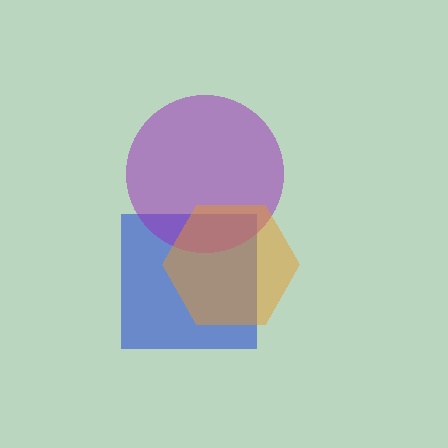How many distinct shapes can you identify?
There are 3 distinct shapes: a blue square, a purple circle, an orange hexagon.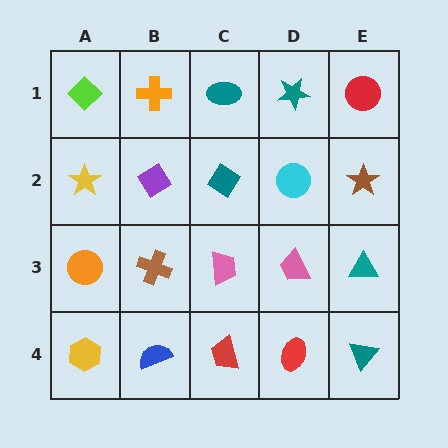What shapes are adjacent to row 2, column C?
A teal ellipse (row 1, column C), a pink trapezoid (row 3, column C), a purple diamond (row 2, column B), a cyan circle (row 2, column D).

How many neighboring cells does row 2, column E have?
3.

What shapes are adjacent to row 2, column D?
A teal star (row 1, column D), a pink trapezoid (row 3, column D), a teal diamond (row 2, column C), a brown star (row 2, column E).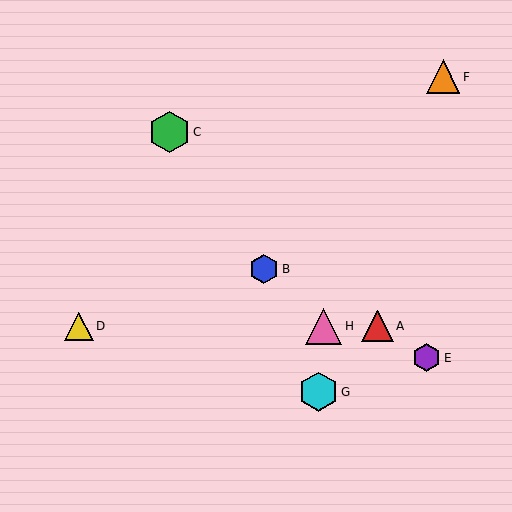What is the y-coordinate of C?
Object C is at y≈132.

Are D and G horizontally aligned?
No, D is at y≈326 and G is at y≈392.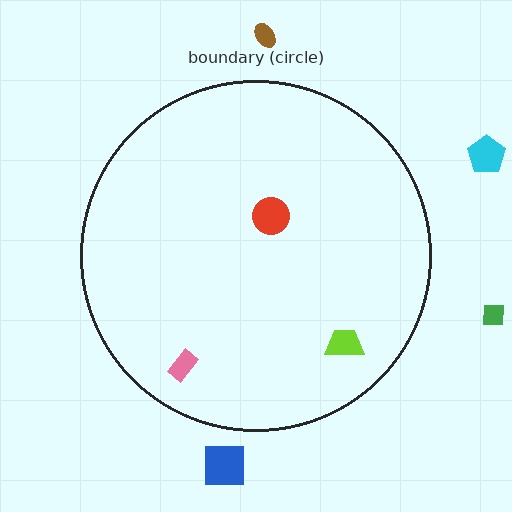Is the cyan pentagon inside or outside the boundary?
Outside.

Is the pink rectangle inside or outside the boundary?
Inside.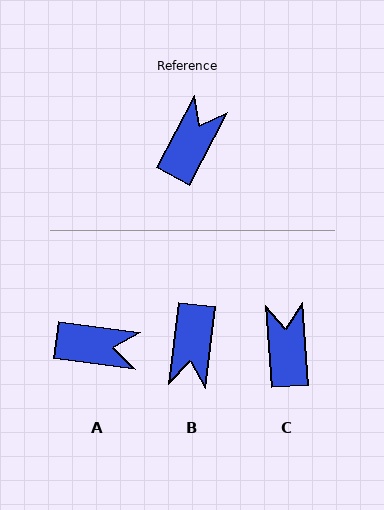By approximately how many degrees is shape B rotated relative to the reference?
Approximately 159 degrees clockwise.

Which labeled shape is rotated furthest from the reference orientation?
B, about 159 degrees away.